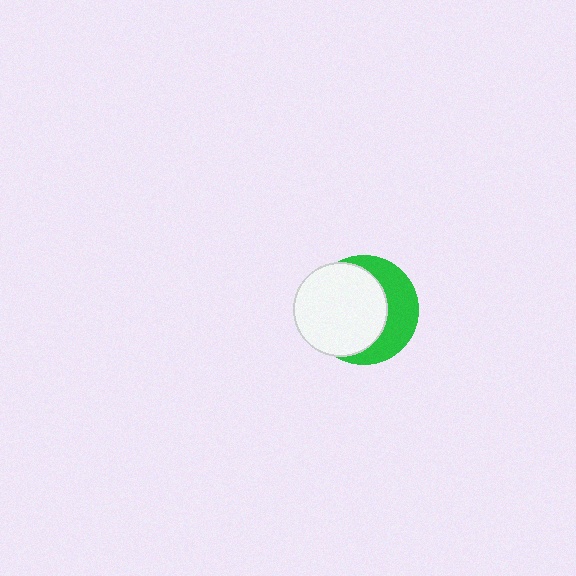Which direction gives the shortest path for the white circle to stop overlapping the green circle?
Moving left gives the shortest separation.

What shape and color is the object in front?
The object in front is a white circle.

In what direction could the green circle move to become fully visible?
The green circle could move right. That would shift it out from behind the white circle entirely.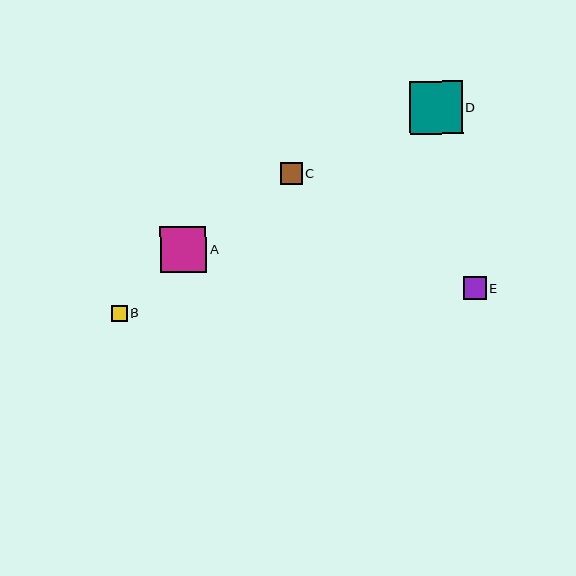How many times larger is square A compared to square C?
Square A is approximately 2.1 times the size of square C.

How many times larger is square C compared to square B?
Square C is approximately 1.4 times the size of square B.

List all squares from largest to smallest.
From largest to smallest: D, A, E, C, B.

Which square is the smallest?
Square B is the smallest with a size of approximately 16 pixels.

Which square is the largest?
Square D is the largest with a size of approximately 53 pixels.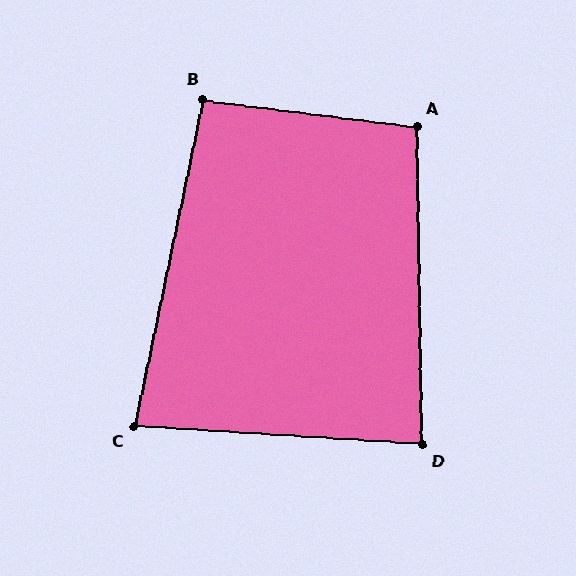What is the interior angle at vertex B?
Approximately 95 degrees (approximately right).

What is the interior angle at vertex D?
Approximately 85 degrees (approximately right).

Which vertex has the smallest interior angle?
C, at approximately 82 degrees.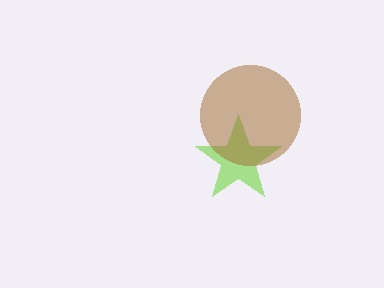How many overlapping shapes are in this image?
There are 2 overlapping shapes in the image.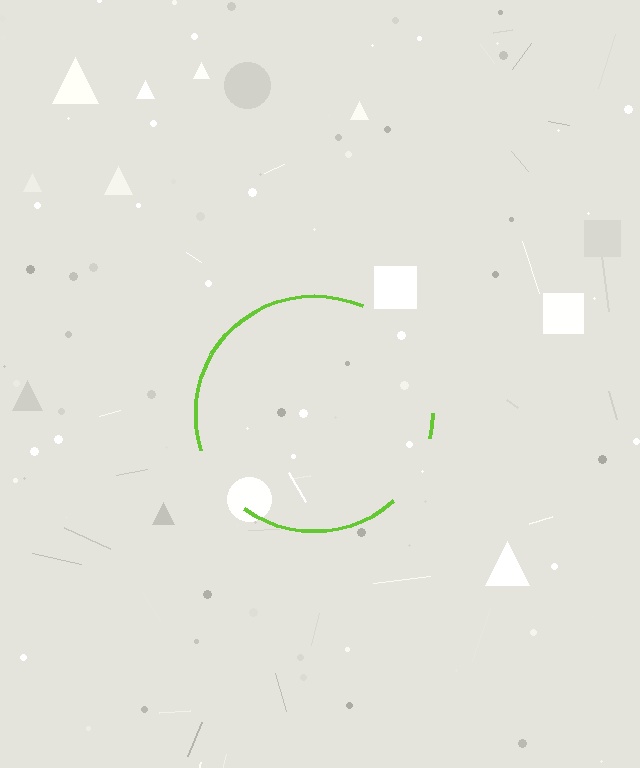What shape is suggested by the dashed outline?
The dashed outline suggests a circle.